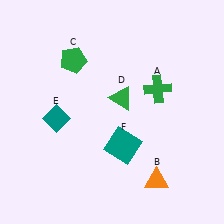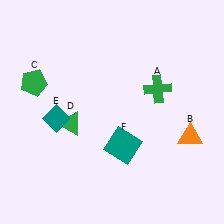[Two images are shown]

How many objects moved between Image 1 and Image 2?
3 objects moved between the two images.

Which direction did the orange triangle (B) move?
The orange triangle (B) moved up.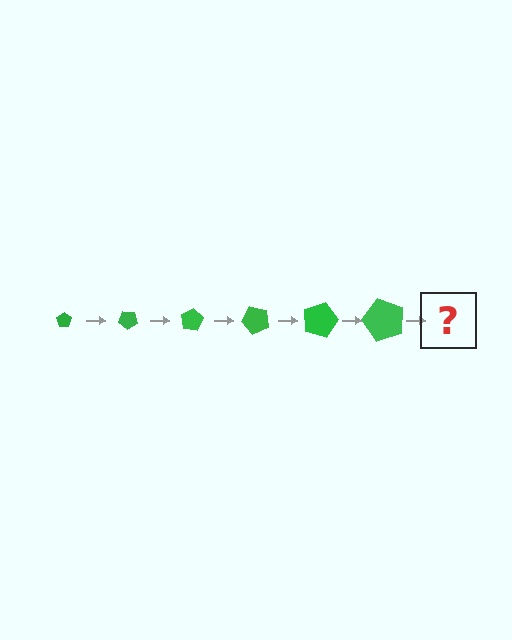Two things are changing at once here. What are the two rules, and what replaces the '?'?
The two rules are that the pentagon grows larger each step and it rotates 40 degrees each step. The '?' should be a pentagon, larger than the previous one and rotated 240 degrees from the start.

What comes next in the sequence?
The next element should be a pentagon, larger than the previous one and rotated 240 degrees from the start.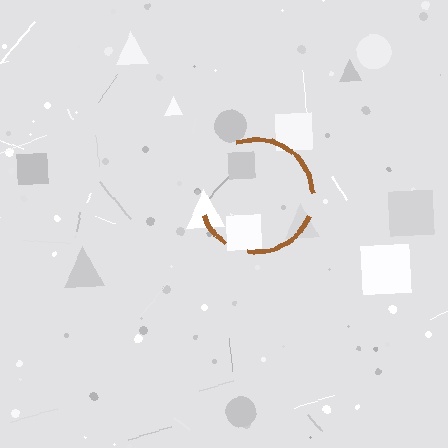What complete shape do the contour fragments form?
The contour fragments form a circle.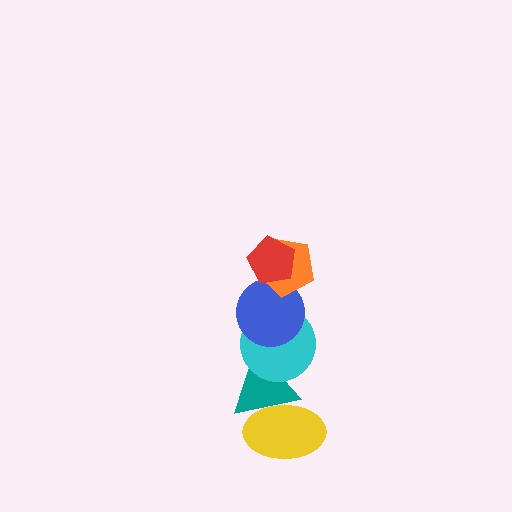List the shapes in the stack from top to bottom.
From top to bottom: the red pentagon, the orange pentagon, the blue circle, the cyan circle, the teal triangle, the yellow ellipse.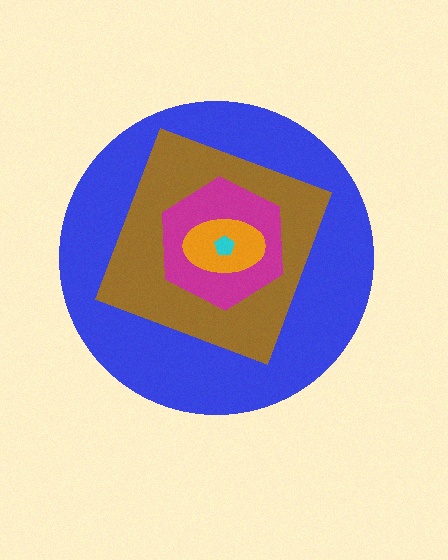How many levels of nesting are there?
5.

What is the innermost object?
The cyan pentagon.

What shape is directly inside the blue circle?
The brown square.